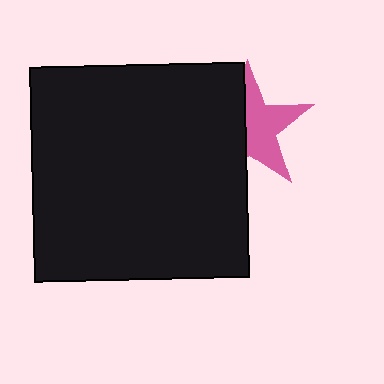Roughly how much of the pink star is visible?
About half of it is visible (roughly 55%).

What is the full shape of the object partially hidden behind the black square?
The partially hidden object is a pink star.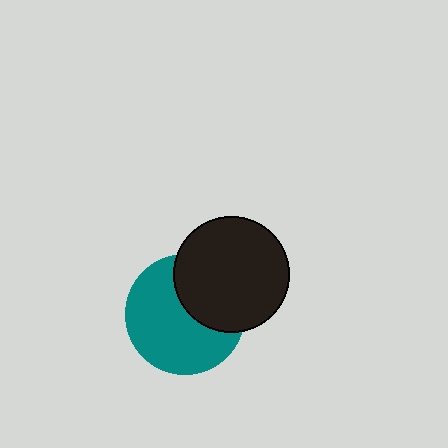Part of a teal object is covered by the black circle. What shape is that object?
It is a circle.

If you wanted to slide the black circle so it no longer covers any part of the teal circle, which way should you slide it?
Slide it toward the upper-right — that is the most direct way to separate the two shapes.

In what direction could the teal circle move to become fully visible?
The teal circle could move toward the lower-left. That would shift it out from behind the black circle entirely.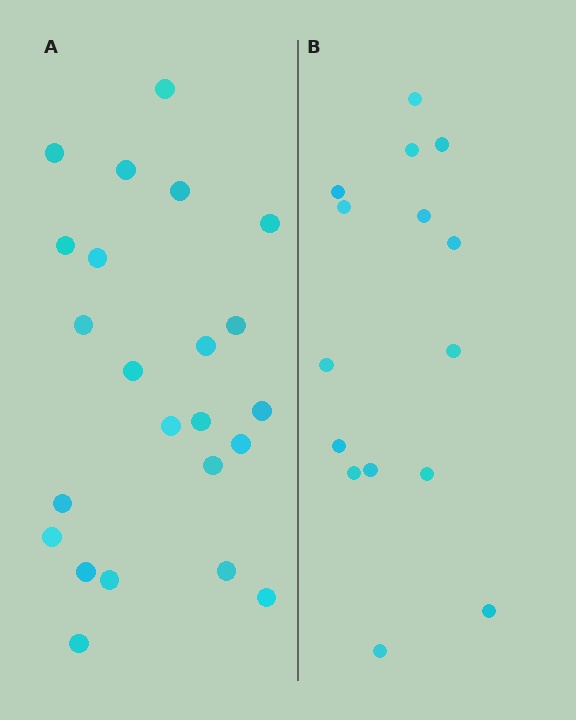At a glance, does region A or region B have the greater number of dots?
Region A (the left region) has more dots.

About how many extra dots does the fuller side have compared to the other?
Region A has roughly 8 or so more dots than region B.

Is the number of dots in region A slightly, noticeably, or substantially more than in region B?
Region A has substantially more. The ratio is roughly 1.5 to 1.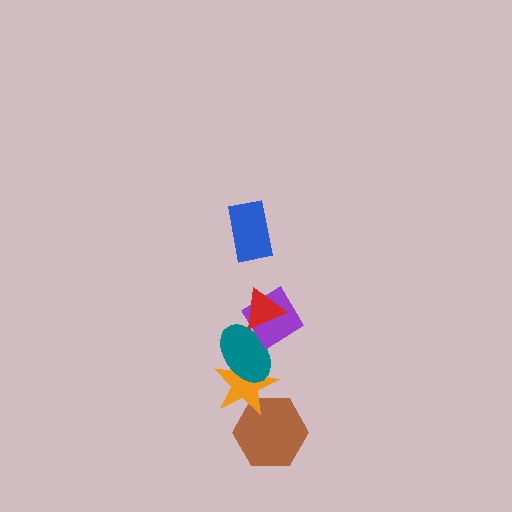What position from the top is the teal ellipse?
The teal ellipse is 4th from the top.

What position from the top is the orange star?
The orange star is 5th from the top.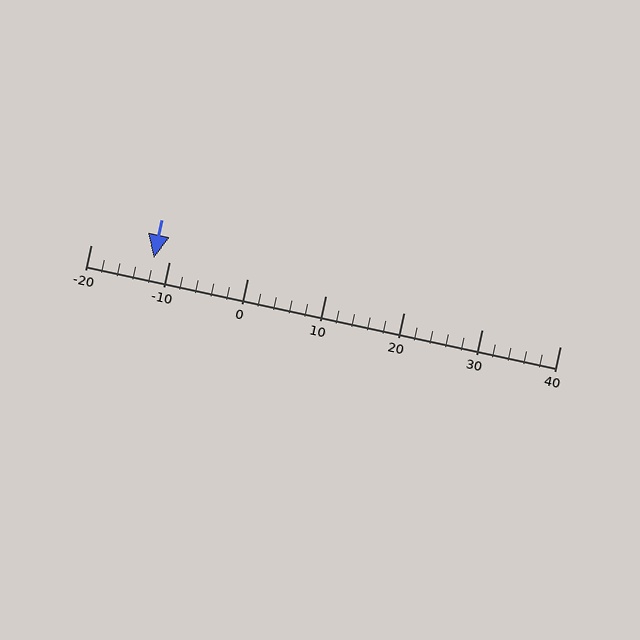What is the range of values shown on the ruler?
The ruler shows values from -20 to 40.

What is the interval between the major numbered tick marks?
The major tick marks are spaced 10 units apart.